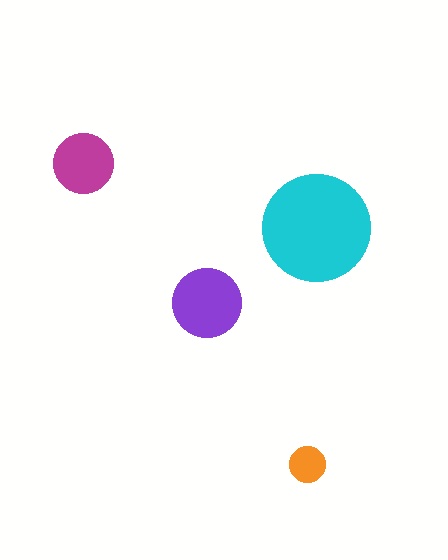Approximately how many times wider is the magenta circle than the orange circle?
About 1.5 times wider.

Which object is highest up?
The magenta circle is topmost.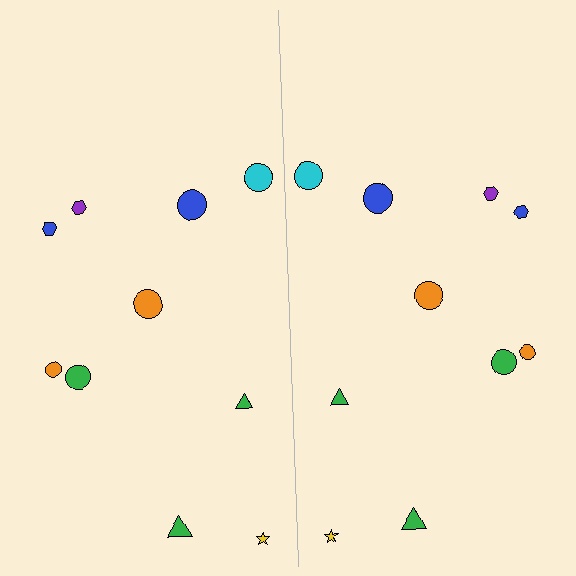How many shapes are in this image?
There are 20 shapes in this image.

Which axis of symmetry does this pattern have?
The pattern has a vertical axis of symmetry running through the center of the image.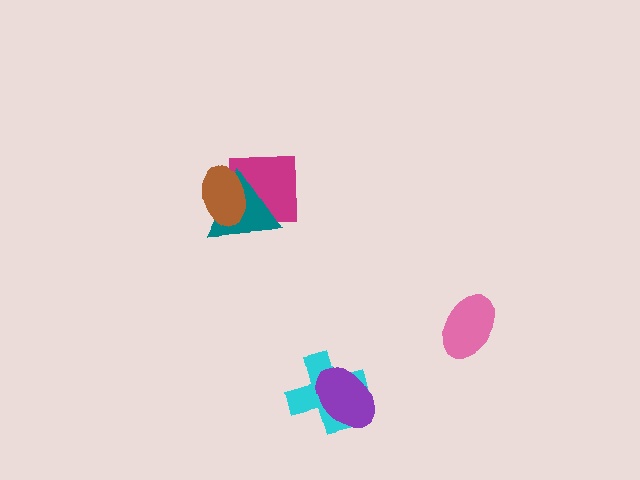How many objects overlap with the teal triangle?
2 objects overlap with the teal triangle.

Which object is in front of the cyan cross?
The purple ellipse is in front of the cyan cross.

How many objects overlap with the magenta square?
2 objects overlap with the magenta square.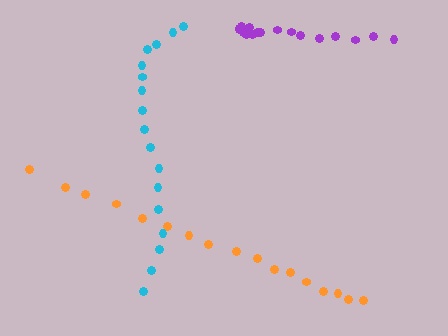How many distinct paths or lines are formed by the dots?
There are 3 distinct paths.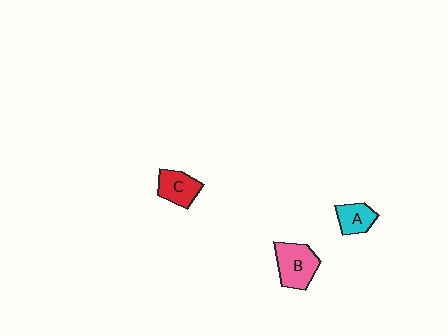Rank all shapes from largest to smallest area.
From largest to smallest: B (pink), C (red), A (cyan).